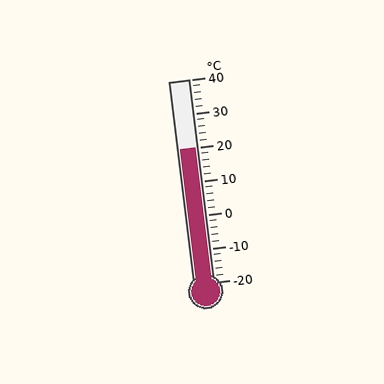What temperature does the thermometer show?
The thermometer shows approximately 20°C.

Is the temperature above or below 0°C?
The temperature is above 0°C.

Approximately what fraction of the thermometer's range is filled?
The thermometer is filled to approximately 65% of its range.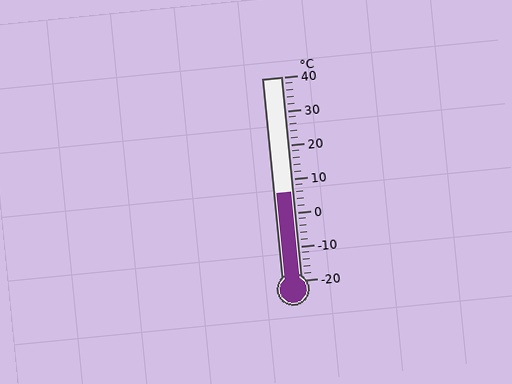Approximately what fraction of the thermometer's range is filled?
The thermometer is filled to approximately 45% of its range.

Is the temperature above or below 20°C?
The temperature is below 20°C.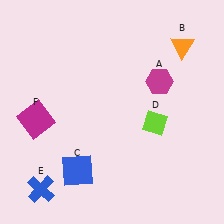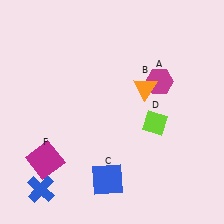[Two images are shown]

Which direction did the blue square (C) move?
The blue square (C) moved right.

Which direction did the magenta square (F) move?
The magenta square (F) moved down.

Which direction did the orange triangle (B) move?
The orange triangle (B) moved down.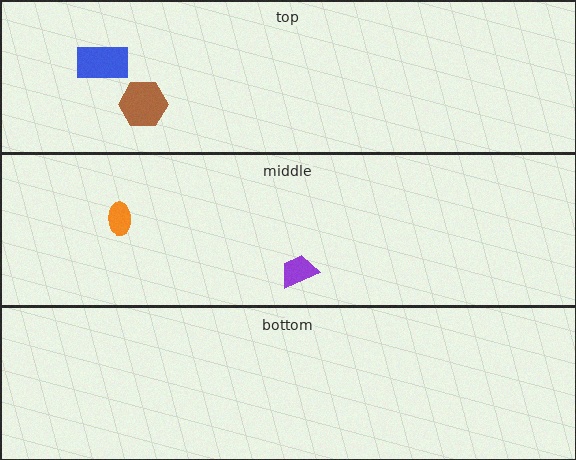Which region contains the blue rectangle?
The top region.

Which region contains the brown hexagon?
The top region.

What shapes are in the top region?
The brown hexagon, the blue rectangle.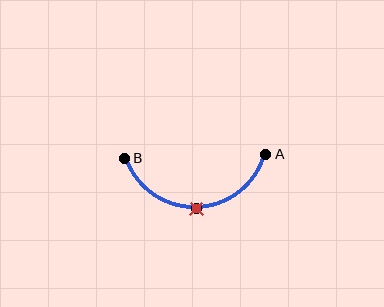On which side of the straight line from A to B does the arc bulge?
The arc bulges below the straight line connecting A and B.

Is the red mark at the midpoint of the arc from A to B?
Yes. The red mark lies on the arc at equal arc-length from both A and B — it is the arc midpoint.